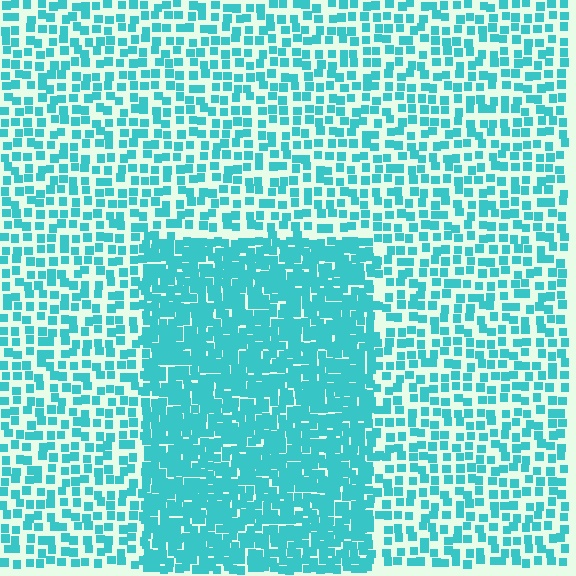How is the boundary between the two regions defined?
The boundary is defined by a change in element density (approximately 2.1x ratio). All elements are the same color, size, and shape.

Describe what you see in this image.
The image contains small cyan elements arranged at two different densities. A rectangle-shaped region is visible where the elements are more densely packed than the surrounding area.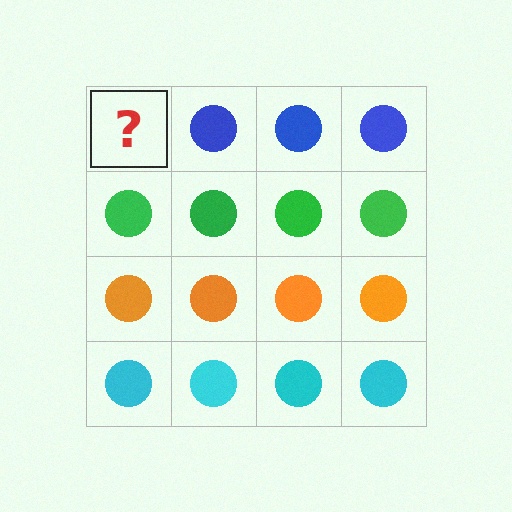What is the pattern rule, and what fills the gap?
The rule is that each row has a consistent color. The gap should be filled with a blue circle.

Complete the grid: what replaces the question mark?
The question mark should be replaced with a blue circle.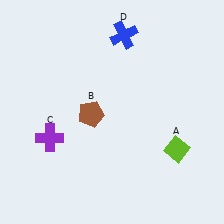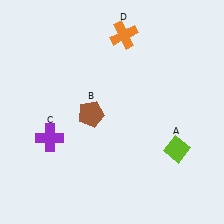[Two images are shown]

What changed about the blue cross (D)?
In Image 1, D is blue. In Image 2, it changed to orange.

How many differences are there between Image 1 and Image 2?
There is 1 difference between the two images.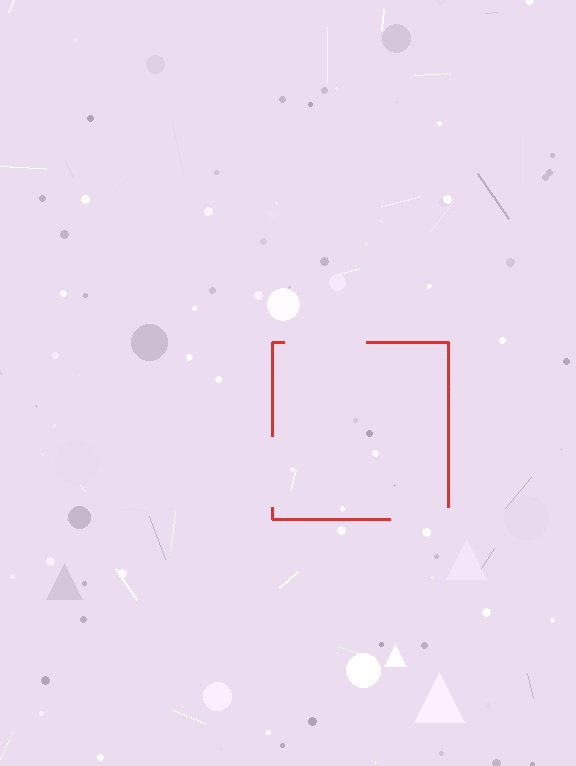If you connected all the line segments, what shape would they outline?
They would outline a square.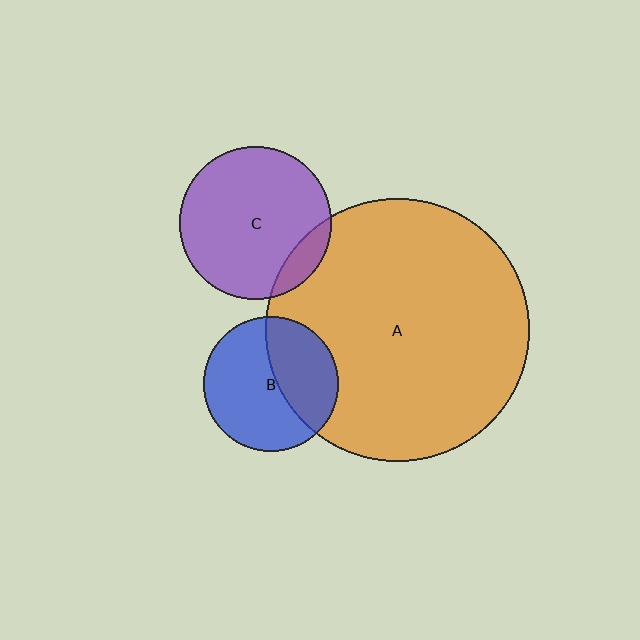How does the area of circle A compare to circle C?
Approximately 3.0 times.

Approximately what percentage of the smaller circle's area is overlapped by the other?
Approximately 40%.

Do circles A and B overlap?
Yes.